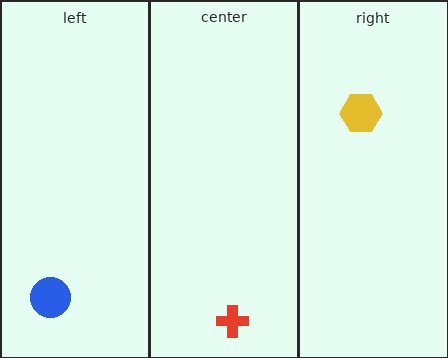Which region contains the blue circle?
The left region.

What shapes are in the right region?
The yellow hexagon.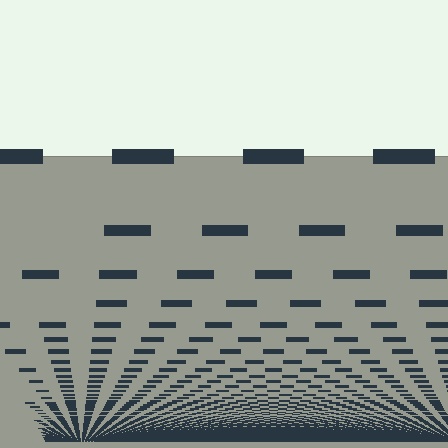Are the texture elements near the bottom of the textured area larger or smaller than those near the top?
Smaller. The gradient is inverted — elements near the bottom are smaller and denser.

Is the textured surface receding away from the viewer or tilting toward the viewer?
The surface appears to tilt toward the viewer. Texture elements get larger and sparser toward the top.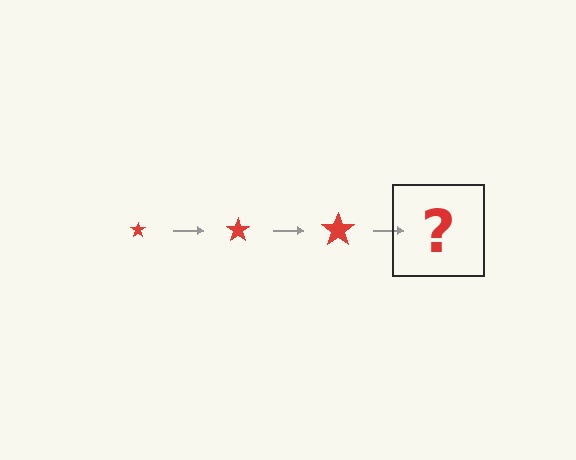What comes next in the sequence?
The next element should be a red star, larger than the previous one.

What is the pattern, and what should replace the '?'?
The pattern is that the star gets progressively larger each step. The '?' should be a red star, larger than the previous one.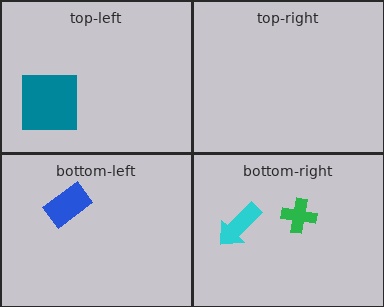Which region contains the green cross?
The bottom-right region.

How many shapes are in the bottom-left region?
1.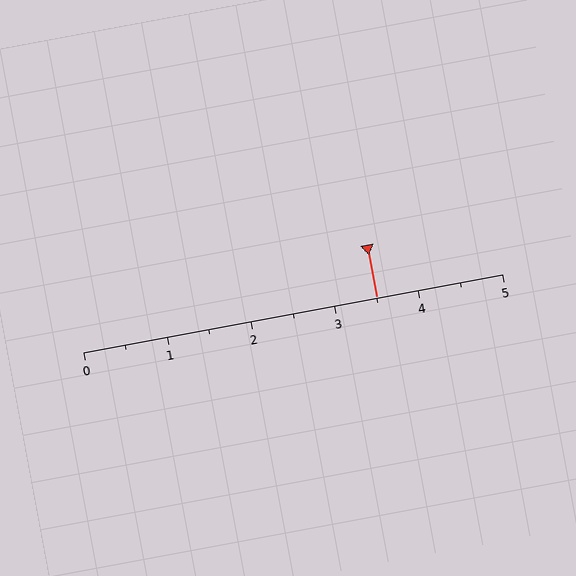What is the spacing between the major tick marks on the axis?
The major ticks are spaced 1 apart.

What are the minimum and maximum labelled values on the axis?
The axis runs from 0 to 5.